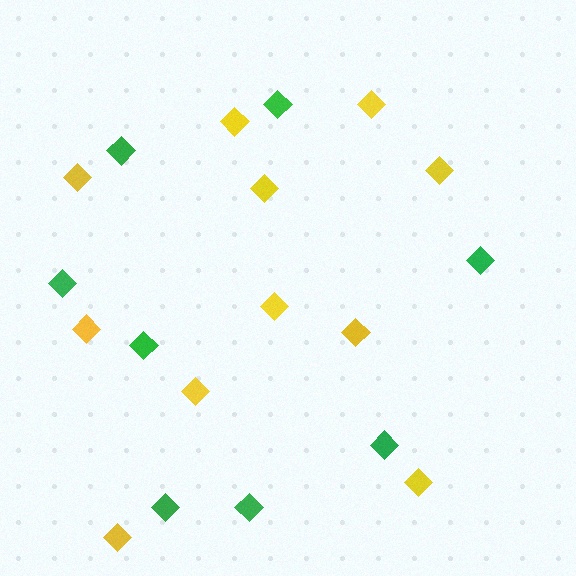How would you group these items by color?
There are 2 groups: one group of yellow diamonds (11) and one group of green diamonds (8).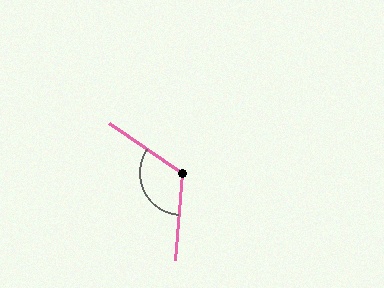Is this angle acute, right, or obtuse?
It is obtuse.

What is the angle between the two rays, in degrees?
Approximately 120 degrees.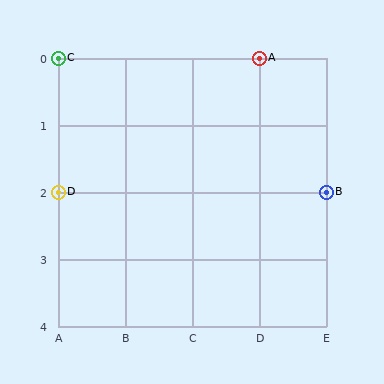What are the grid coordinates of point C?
Point C is at grid coordinates (A, 0).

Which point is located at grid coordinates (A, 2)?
Point D is at (A, 2).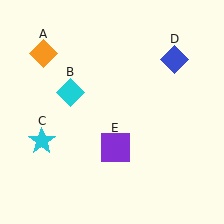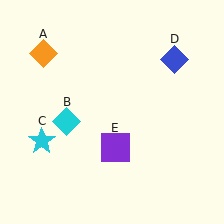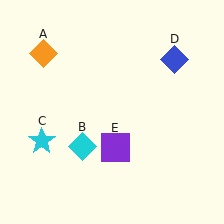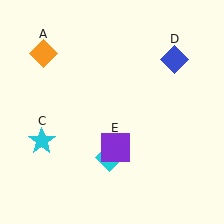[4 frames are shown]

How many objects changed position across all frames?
1 object changed position: cyan diamond (object B).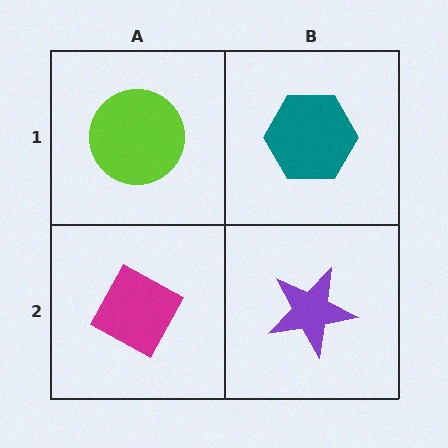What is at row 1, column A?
A lime circle.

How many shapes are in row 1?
2 shapes.